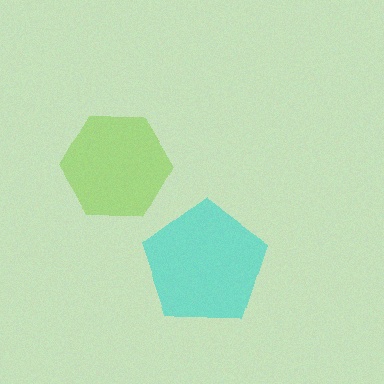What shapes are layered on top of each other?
The layered shapes are: a cyan pentagon, a lime hexagon.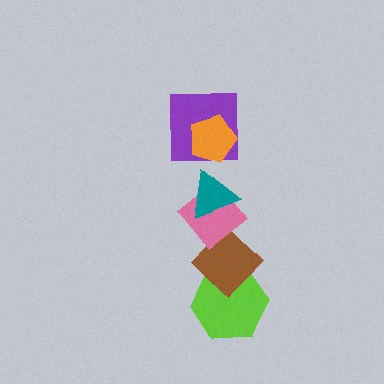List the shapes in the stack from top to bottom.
From top to bottom: the orange pentagon, the purple square, the teal triangle, the pink diamond, the brown diamond, the lime hexagon.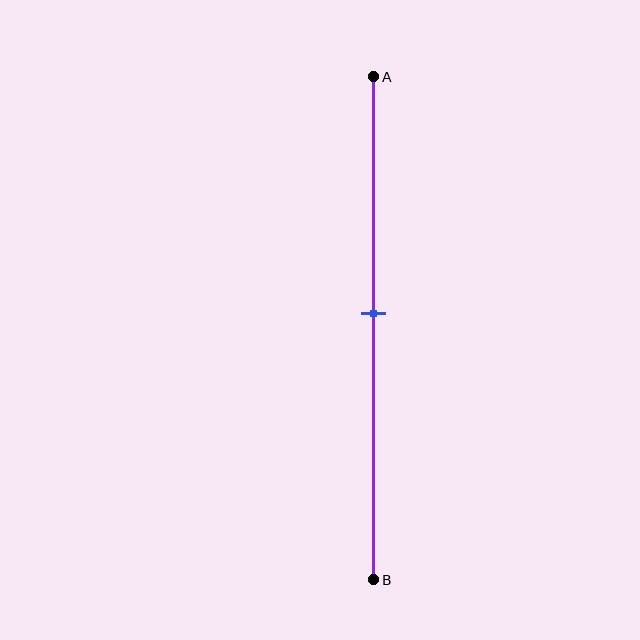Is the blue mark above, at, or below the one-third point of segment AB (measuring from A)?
The blue mark is below the one-third point of segment AB.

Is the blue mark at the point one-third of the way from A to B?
No, the mark is at about 45% from A, not at the 33% one-third point.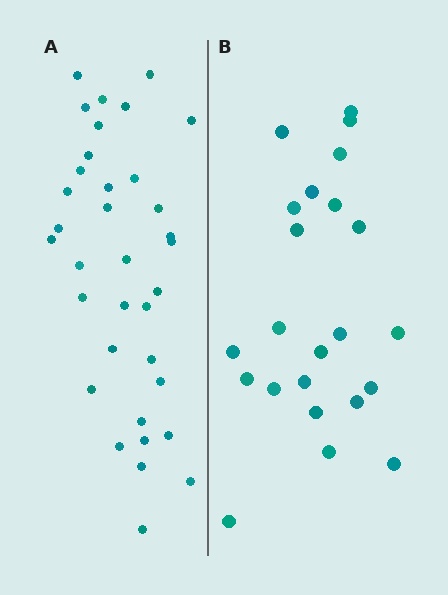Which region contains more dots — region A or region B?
Region A (the left region) has more dots.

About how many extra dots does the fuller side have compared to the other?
Region A has roughly 12 or so more dots than region B.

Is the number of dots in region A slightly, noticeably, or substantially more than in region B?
Region A has substantially more. The ratio is roughly 1.5 to 1.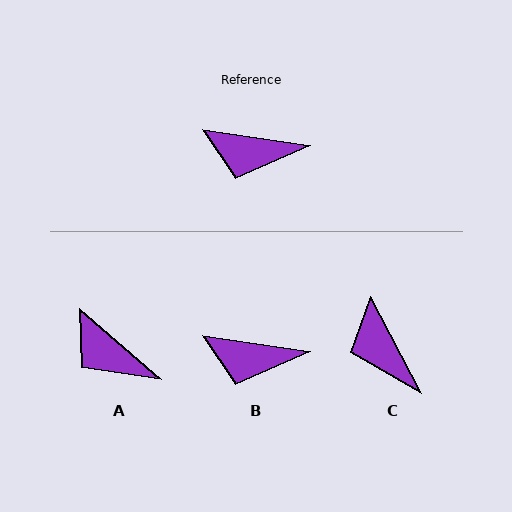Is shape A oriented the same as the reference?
No, it is off by about 32 degrees.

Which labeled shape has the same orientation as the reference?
B.